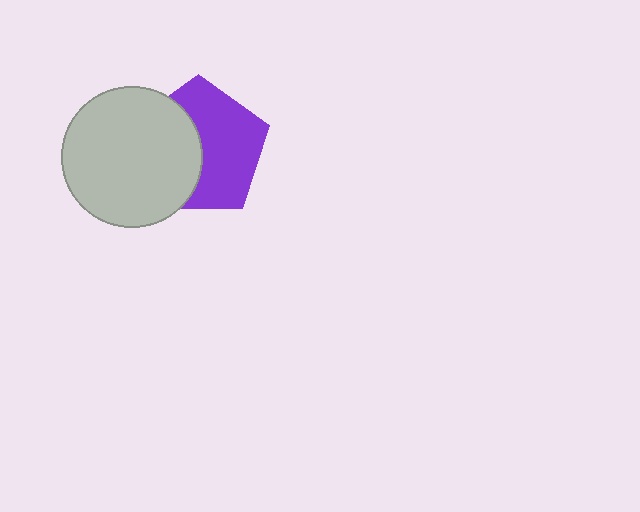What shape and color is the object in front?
The object in front is a light gray circle.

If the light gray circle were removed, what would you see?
You would see the complete purple pentagon.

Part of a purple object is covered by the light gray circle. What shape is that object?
It is a pentagon.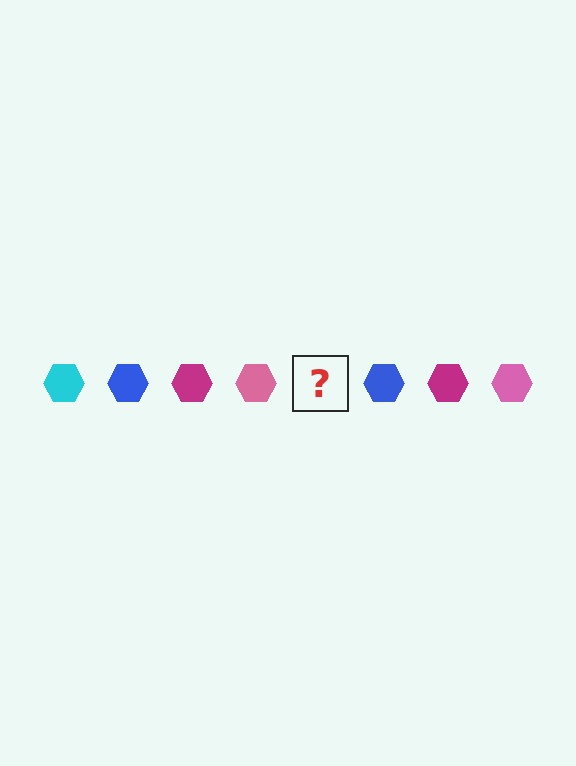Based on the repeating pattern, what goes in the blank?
The blank should be a cyan hexagon.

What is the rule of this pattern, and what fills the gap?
The rule is that the pattern cycles through cyan, blue, magenta, pink hexagons. The gap should be filled with a cyan hexagon.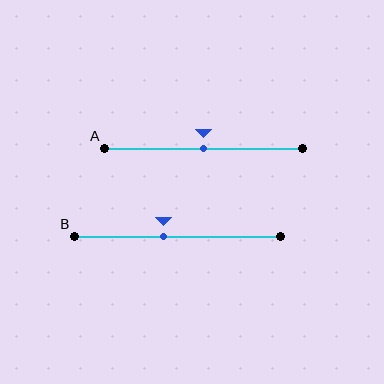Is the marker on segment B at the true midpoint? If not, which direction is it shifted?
No, the marker on segment B is shifted to the left by about 7% of the segment length.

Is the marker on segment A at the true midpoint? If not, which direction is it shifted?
Yes, the marker on segment A is at the true midpoint.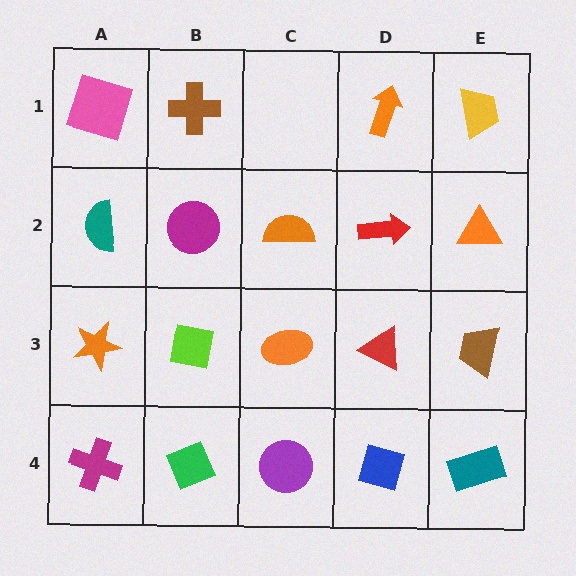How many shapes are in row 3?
5 shapes.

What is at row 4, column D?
A blue diamond.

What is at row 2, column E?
An orange triangle.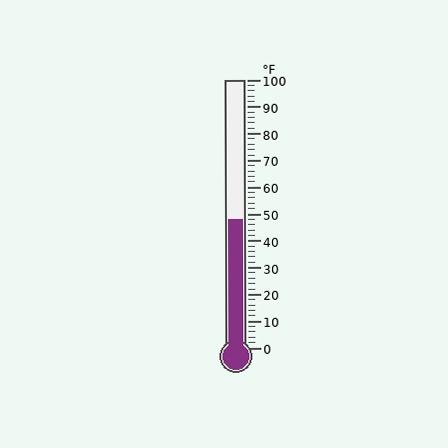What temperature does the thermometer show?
The thermometer shows approximately 48°F.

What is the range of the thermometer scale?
The thermometer scale ranges from 0°F to 100°F.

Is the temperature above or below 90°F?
The temperature is below 90°F.